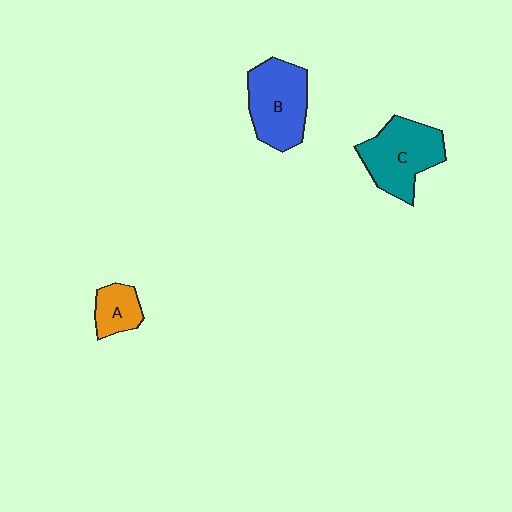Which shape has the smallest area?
Shape A (orange).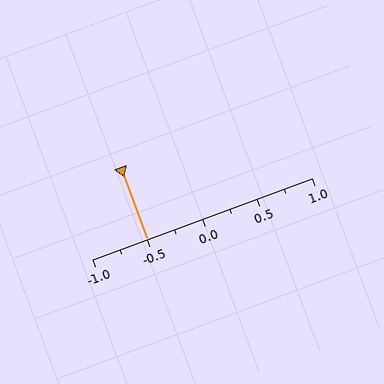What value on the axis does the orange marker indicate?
The marker indicates approximately -0.5.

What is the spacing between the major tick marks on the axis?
The major ticks are spaced 0.5 apart.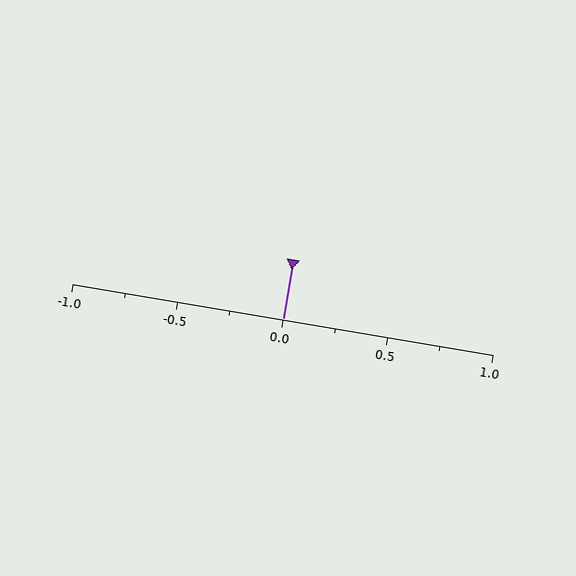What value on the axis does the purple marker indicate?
The marker indicates approximately 0.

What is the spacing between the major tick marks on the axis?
The major ticks are spaced 0.5 apart.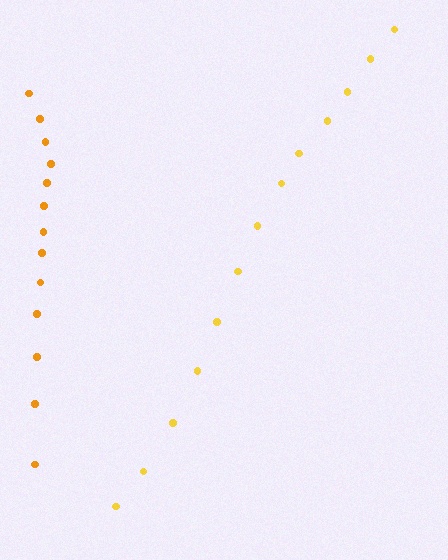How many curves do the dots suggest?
There are 2 distinct paths.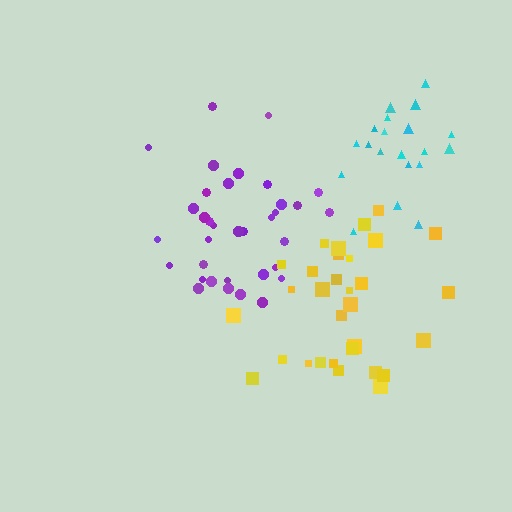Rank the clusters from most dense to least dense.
cyan, purple, yellow.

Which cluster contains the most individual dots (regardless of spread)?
Purple (35).